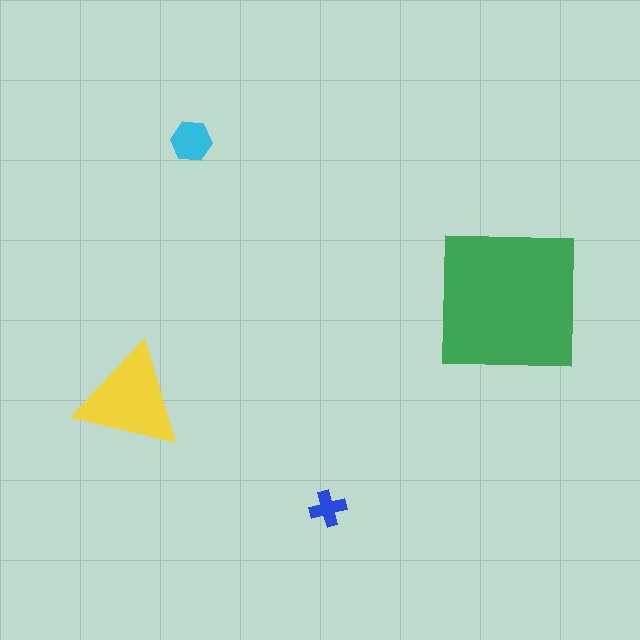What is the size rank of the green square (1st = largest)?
1st.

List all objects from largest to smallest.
The green square, the yellow triangle, the cyan hexagon, the blue cross.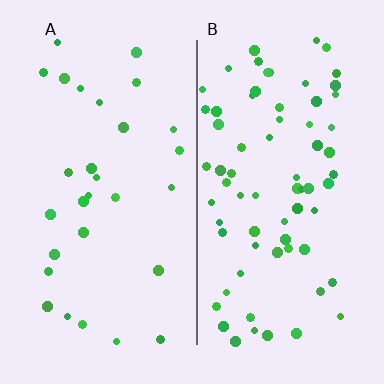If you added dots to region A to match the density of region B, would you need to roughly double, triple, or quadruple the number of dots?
Approximately double.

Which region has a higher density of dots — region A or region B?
B (the right).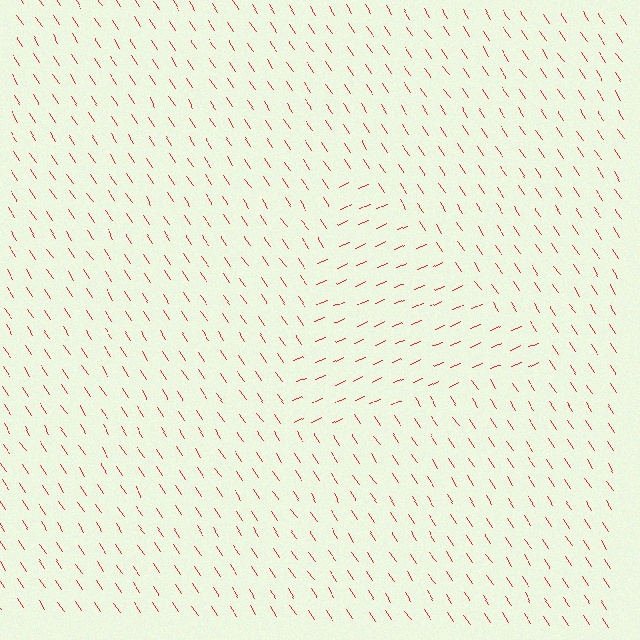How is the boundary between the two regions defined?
The boundary is defined purely by a change in line orientation (approximately 80 degrees difference). All lines are the same color and thickness.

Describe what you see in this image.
The image is filled with small red line segments. A triangle region in the image has lines oriented differently from the surrounding lines, creating a visible texture boundary.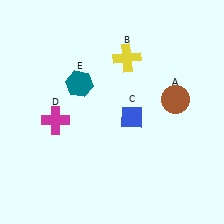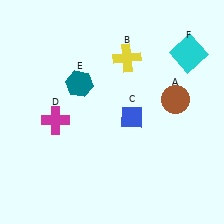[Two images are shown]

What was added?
A cyan square (F) was added in Image 2.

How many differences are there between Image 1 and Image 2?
There is 1 difference between the two images.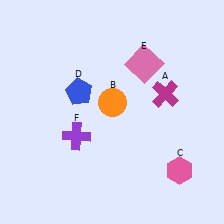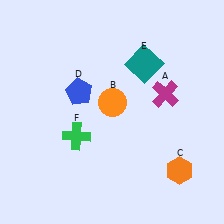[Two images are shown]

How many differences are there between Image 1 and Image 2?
There are 3 differences between the two images.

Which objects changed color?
C changed from pink to orange. E changed from pink to teal. F changed from purple to green.